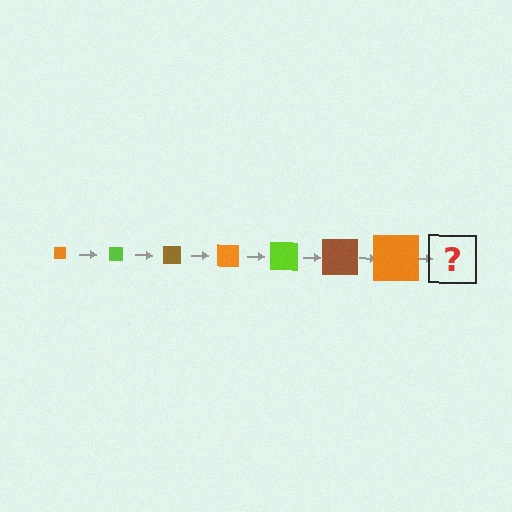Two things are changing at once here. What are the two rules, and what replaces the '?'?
The two rules are that the square grows larger each step and the color cycles through orange, lime, and brown. The '?' should be a lime square, larger than the previous one.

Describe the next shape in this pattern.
It should be a lime square, larger than the previous one.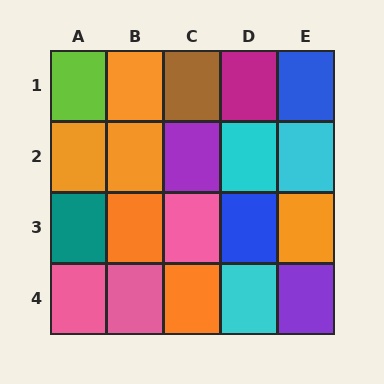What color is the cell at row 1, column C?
Brown.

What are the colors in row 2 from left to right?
Orange, orange, purple, cyan, cyan.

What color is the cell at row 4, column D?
Cyan.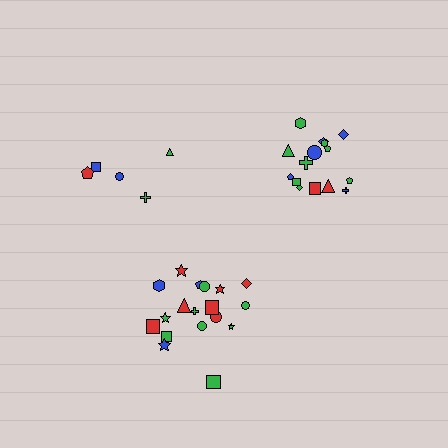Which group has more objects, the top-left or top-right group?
The top-right group.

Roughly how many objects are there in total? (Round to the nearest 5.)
Roughly 40 objects in total.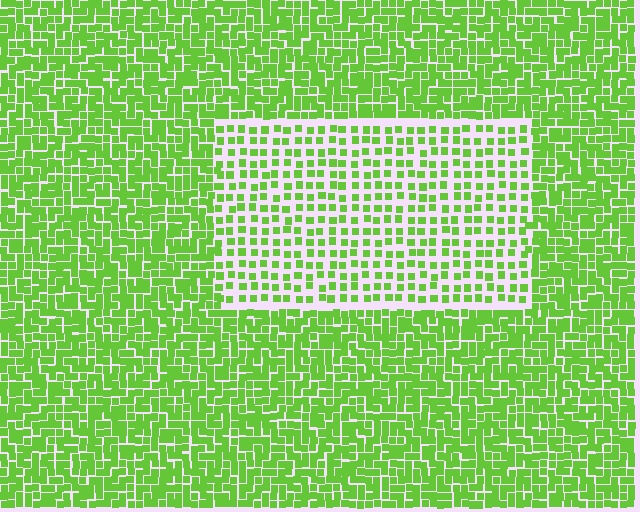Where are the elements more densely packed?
The elements are more densely packed outside the rectangle boundary.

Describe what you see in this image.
The image contains small lime elements arranged at two different densities. A rectangle-shaped region is visible where the elements are less densely packed than the surrounding area.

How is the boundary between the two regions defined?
The boundary is defined by a change in element density (approximately 2.0x ratio). All elements are the same color, size, and shape.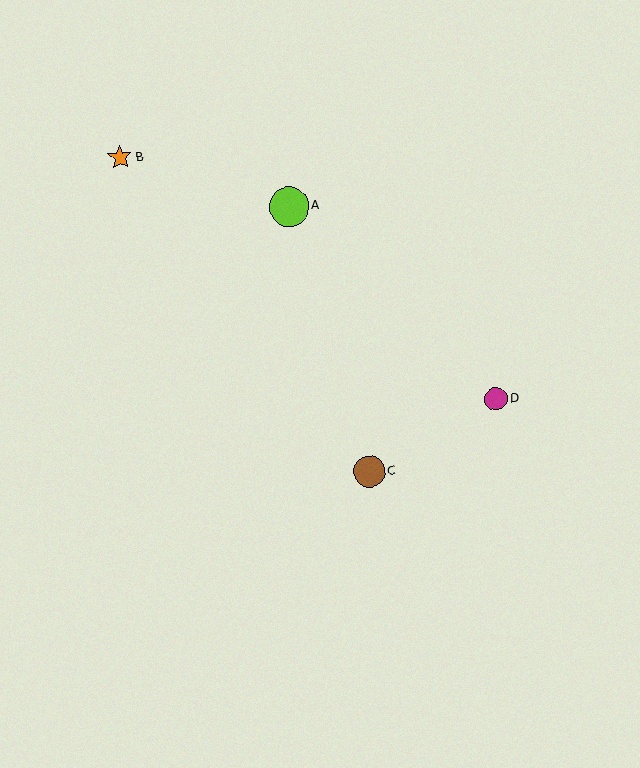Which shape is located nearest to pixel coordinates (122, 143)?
The orange star (labeled B) at (120, 157) is nearest to that location.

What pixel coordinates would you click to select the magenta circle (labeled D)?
Click at (496, 399) to select the magenta circle D.